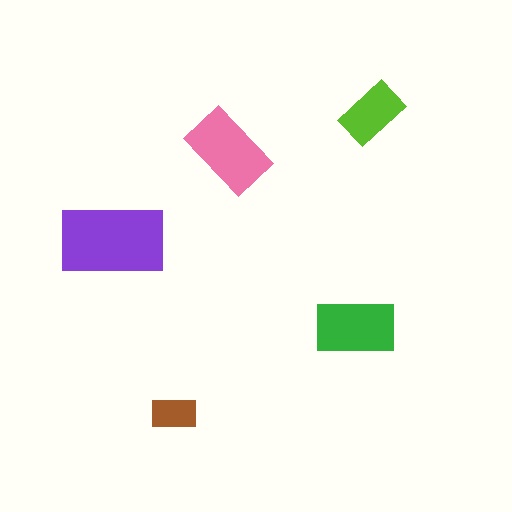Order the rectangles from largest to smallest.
the purple one, the pink one, the green one, the lime one, the brown one.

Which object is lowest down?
The brown rectangle is bottommost.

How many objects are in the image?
There are 5 objects in the image.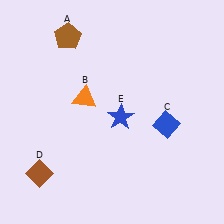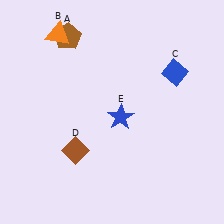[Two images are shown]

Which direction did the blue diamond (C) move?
The blue diamond (C) moved up.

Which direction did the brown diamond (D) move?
The brown diamond (D) moved right.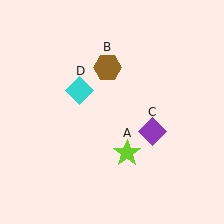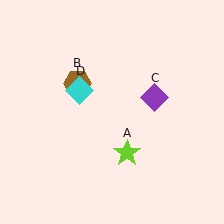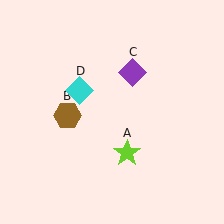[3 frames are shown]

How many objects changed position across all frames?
2 objects changed position: brown hexagon (object B), purple diamond (object C).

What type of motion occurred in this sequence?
The brown hexagon (object B), purple diamond (object C) rotated counterclockwise around the center of the scene.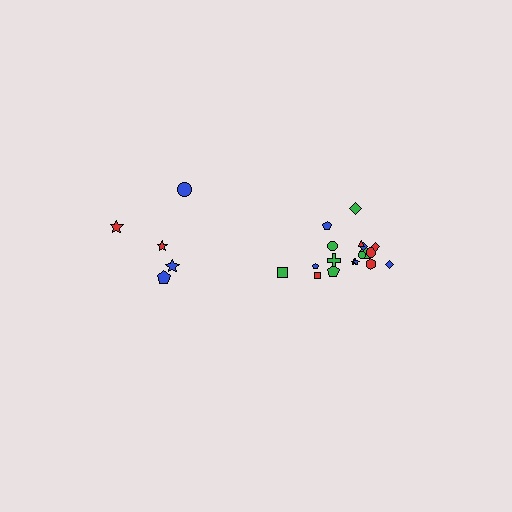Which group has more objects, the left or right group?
The right group.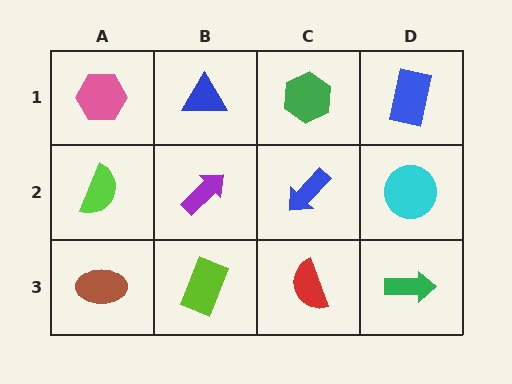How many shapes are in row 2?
4 shapes.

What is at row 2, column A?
A lime semicircle.